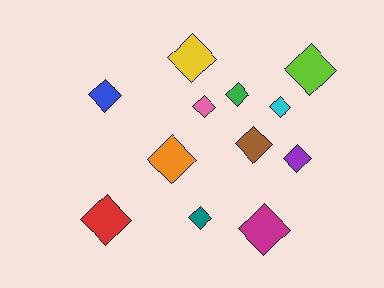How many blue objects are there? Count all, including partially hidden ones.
There is 1 blue object.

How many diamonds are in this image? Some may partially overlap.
There are 12 diamonds.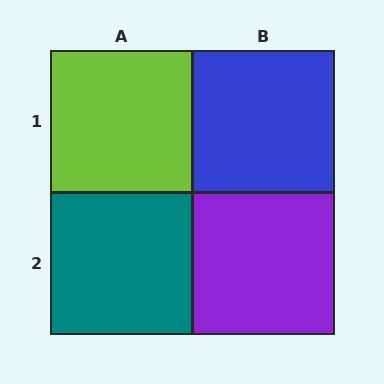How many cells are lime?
1 cell is lime.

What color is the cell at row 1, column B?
Blue.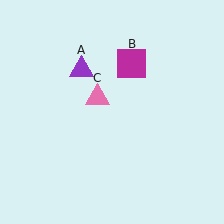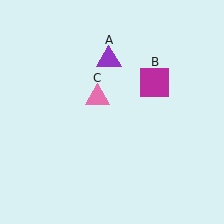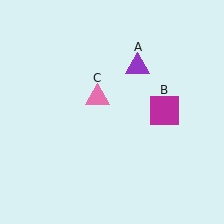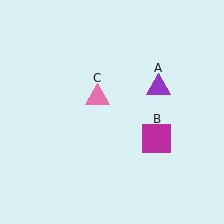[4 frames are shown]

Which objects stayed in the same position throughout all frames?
Pink triangle (object C) remained stationary.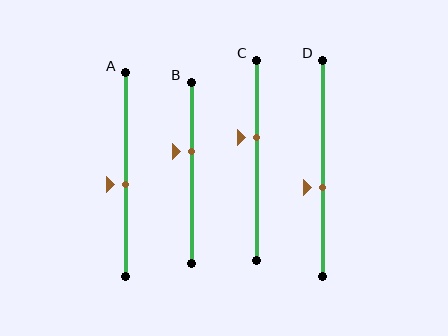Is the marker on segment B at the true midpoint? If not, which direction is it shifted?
No, the marker on segment B is shifted upward by about 12% of the segment length.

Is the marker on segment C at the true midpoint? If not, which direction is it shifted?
No, the marker on segment C is shifted upward by about 11% of the segment length.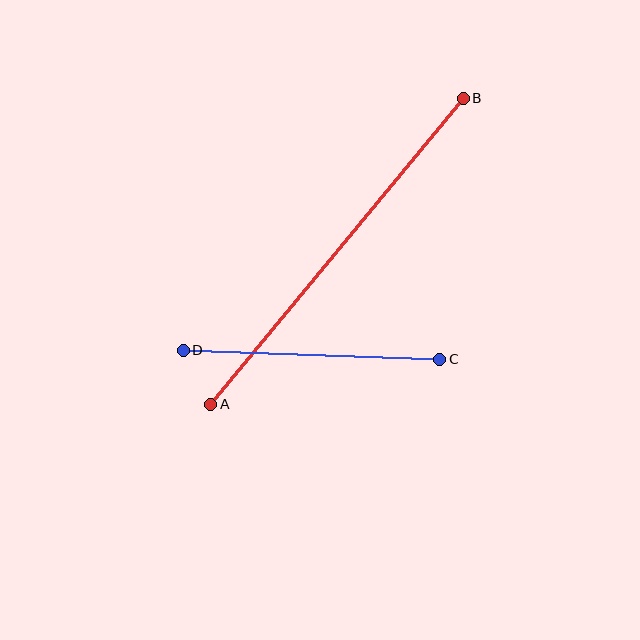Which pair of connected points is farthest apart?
Points A and B are farthest apart.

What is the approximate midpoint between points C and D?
The midpoint is at approximately (312, 355) pixels.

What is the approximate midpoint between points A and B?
The midpoint is at approximately (337, 251) pixels.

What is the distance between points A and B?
The distance is approximately 397 pixels.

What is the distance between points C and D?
The distance is approximately 256 pixels.